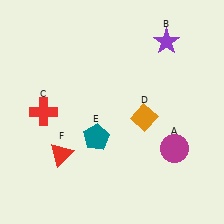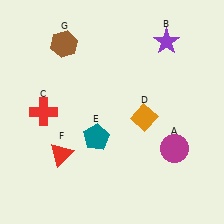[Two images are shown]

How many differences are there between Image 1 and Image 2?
There is 1 difference between the two images.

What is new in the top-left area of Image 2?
A brown hexagon (G) was added in the top-left area of Image 2.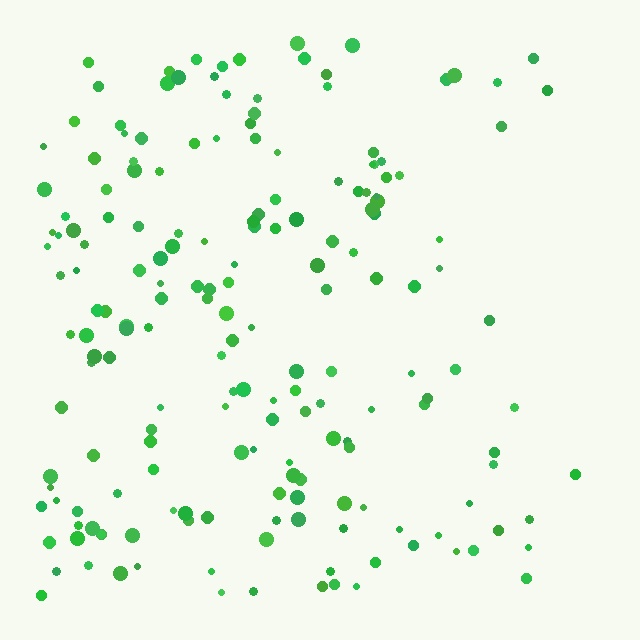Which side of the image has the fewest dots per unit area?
The right.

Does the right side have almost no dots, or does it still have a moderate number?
Still a moderate number, just noticeably fewer than the left.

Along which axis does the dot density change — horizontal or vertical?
Horizontal.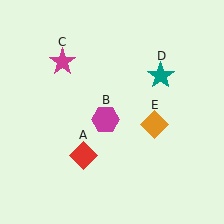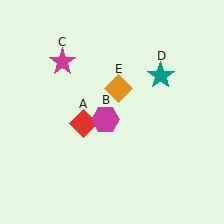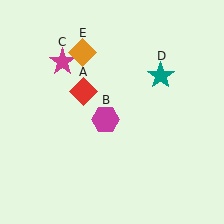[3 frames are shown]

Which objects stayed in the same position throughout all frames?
Magenta hexagon (object B) and magenta star (object C) and teal star (object D) remained stationary.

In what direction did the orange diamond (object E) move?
The orange diamond (object E) moved up and to the left.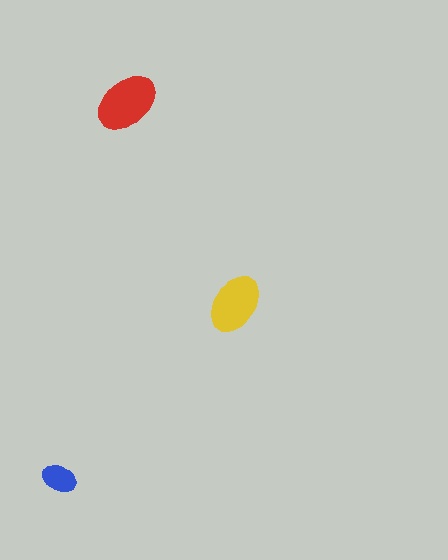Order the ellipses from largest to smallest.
the red one, the yellow one, the blue one.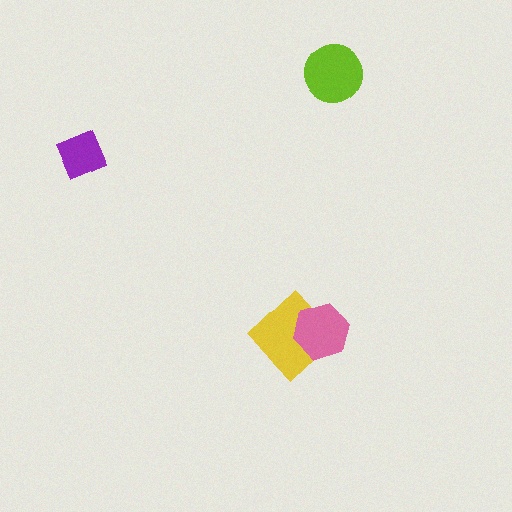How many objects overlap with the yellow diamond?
1 object overlaps with the yellow diamond.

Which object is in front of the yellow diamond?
The pink hexagon is in front of the yellow diamond.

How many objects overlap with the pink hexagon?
1 object overlaps with the pink hexagon.